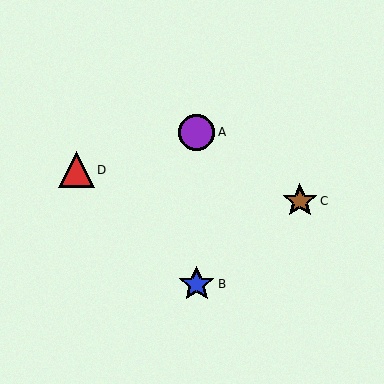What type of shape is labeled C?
Shape C is a brown star.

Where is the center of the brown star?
The center of the brown star is at (300, 201).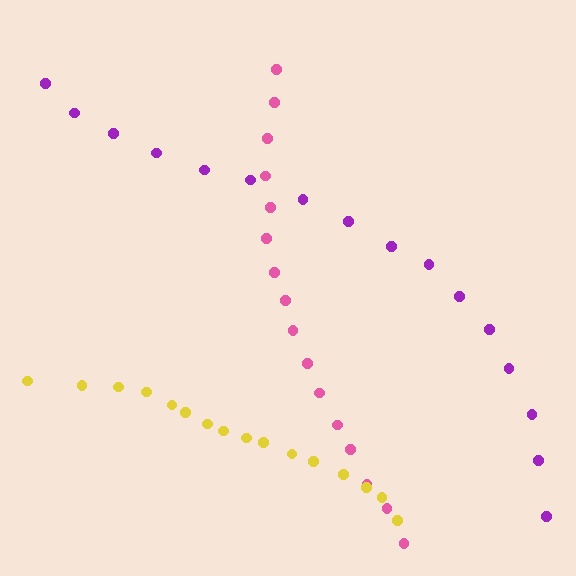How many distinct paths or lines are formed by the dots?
There are 3 distinct paths.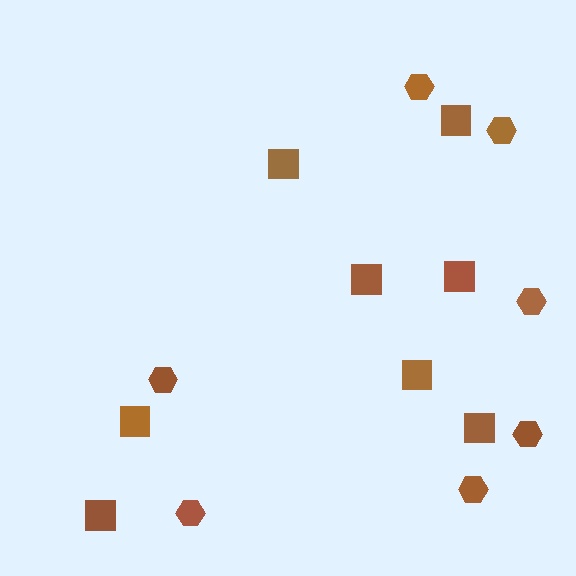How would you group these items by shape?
There are 2 groups: one group of squares (8) and one group of hexagons (7).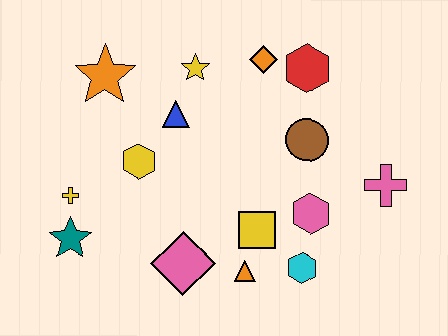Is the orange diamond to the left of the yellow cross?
No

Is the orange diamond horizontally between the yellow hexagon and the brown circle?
Yes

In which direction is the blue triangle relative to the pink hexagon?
The blue triangle is to the left of the pink hexagon.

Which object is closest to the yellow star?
The blue triangle is closest to the yellow star.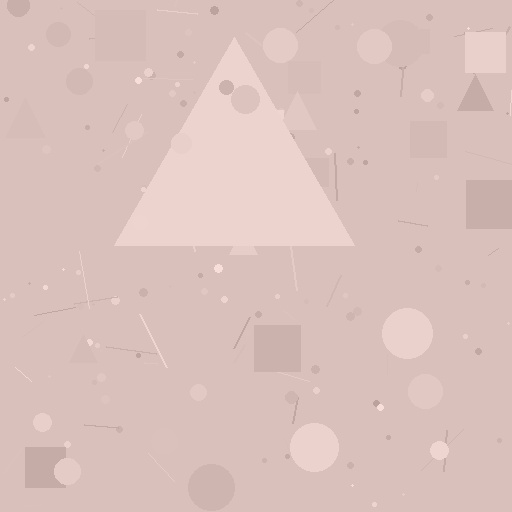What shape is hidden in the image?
A triangle is hidden in the image.